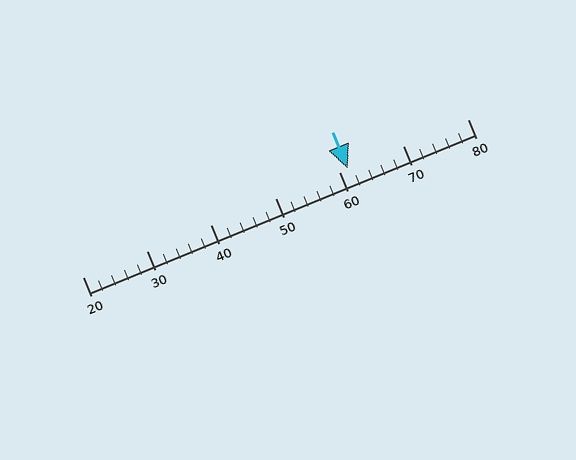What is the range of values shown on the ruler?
The ruler shows values from 20 to 80.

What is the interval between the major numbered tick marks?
The major tick marks are spaced 10 units apart.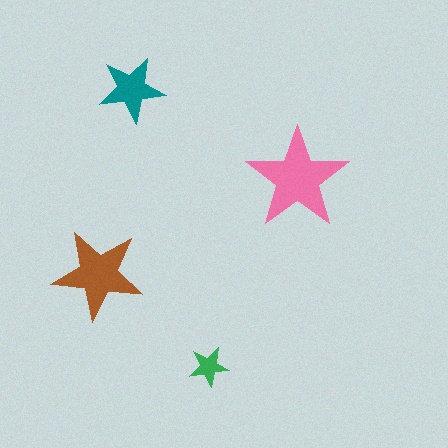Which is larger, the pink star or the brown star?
The pink one.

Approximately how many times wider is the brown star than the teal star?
About 1.5 times wider.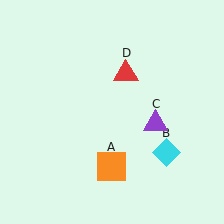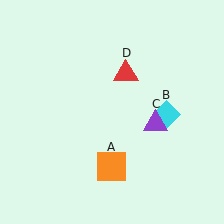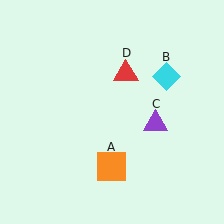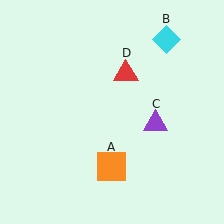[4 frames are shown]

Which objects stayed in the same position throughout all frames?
Orange square (object A) and purple triangle (object C) and red triangle (object D) remained stationary.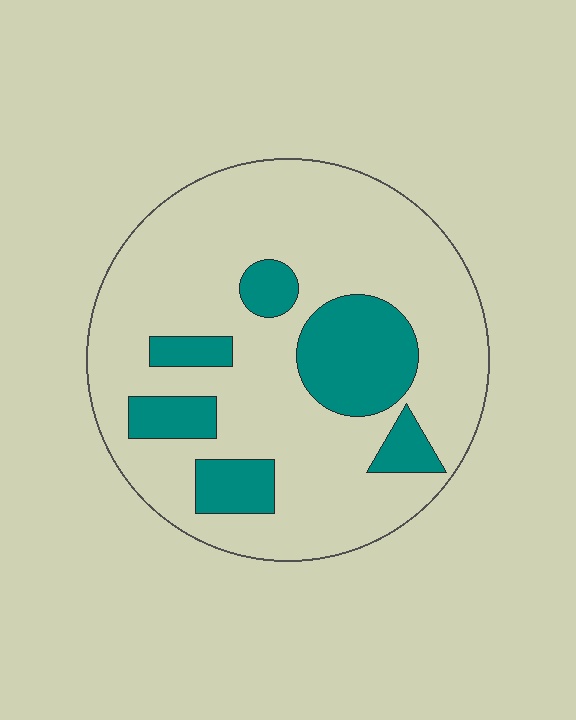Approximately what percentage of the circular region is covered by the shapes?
Approximately 20%.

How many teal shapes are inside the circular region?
6.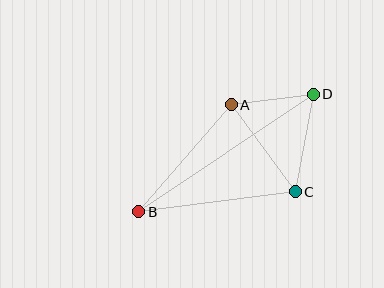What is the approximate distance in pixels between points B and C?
The distance between B and C is approximately 158 pixels.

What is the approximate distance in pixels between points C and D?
The distance between C and D is approximately 99 pixels.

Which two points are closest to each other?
Points A and D are closest to each other.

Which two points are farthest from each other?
Points B and D are farthest from each other.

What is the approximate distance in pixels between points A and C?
The distance between A and C is approximately 108 pixels.